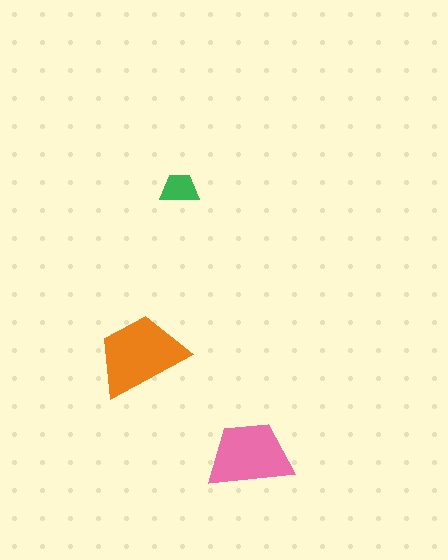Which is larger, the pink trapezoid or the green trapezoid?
The pink one.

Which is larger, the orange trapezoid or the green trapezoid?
The orange one.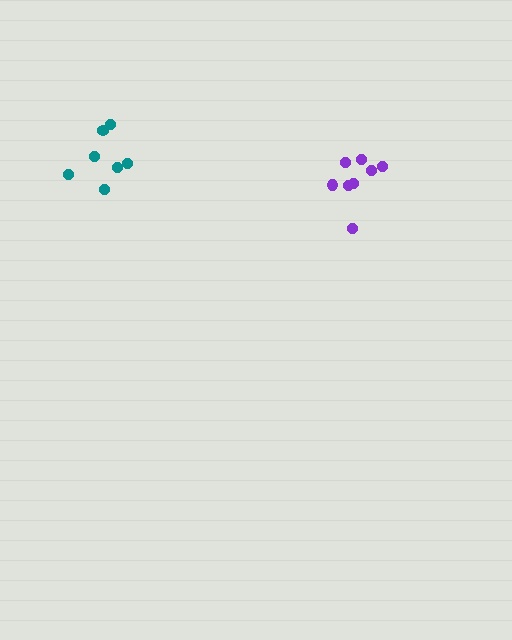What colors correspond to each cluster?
The clusters are colored: teal, purple.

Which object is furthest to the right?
The purple cluster is rightmost.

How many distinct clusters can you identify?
There are 2 distinct clusters.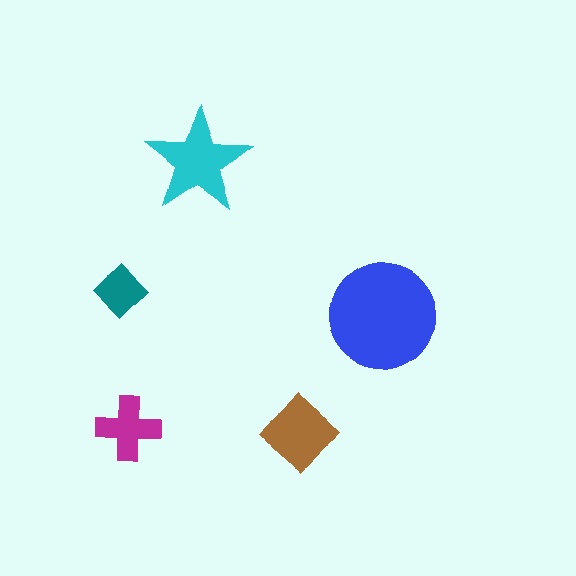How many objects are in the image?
There are 5 objects in the image.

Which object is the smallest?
The teal diamond.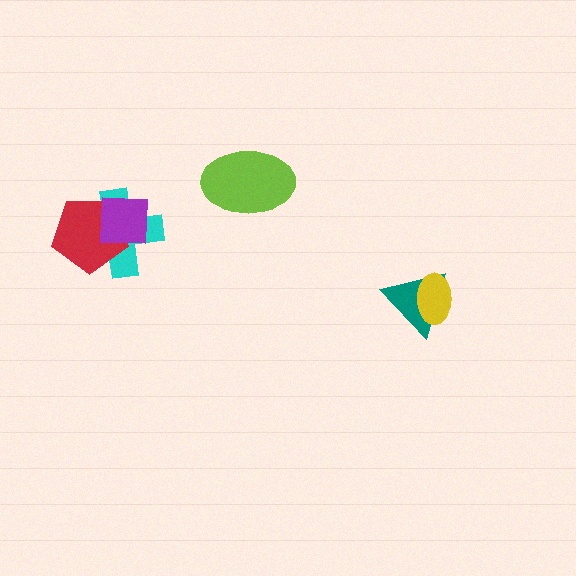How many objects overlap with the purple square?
2 objects overlap with the purple square.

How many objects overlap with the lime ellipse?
0 objects overlap with the lime ellipse.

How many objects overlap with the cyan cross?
2 objects overlap with the cyan cross.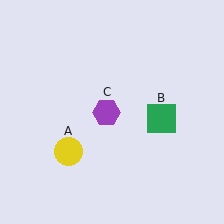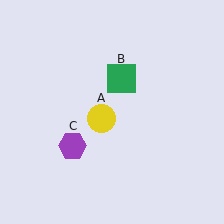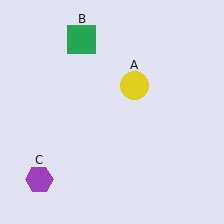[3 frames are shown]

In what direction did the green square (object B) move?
The green square (object B) moved up and to the left.